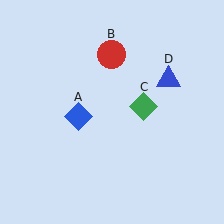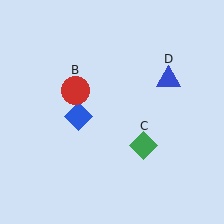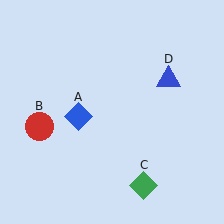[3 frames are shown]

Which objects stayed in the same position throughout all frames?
Blue diamond (object A) and blue triangle (object D) remained stationary.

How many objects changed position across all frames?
2 objects changed position: red circle (object B), green diamond (object C).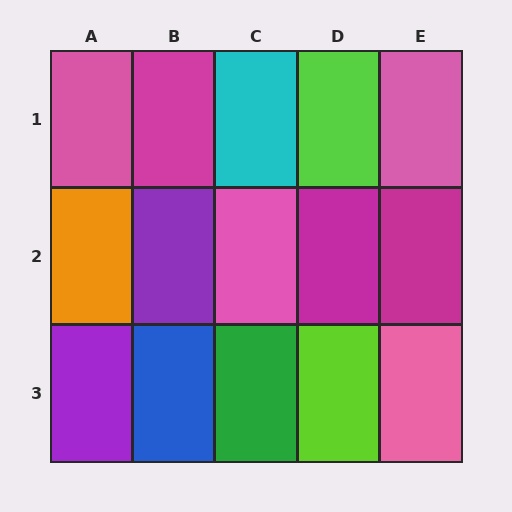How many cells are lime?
2 cells are lime.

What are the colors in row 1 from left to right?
Pink, magenta, cyan, lime, pink.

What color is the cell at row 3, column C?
Green.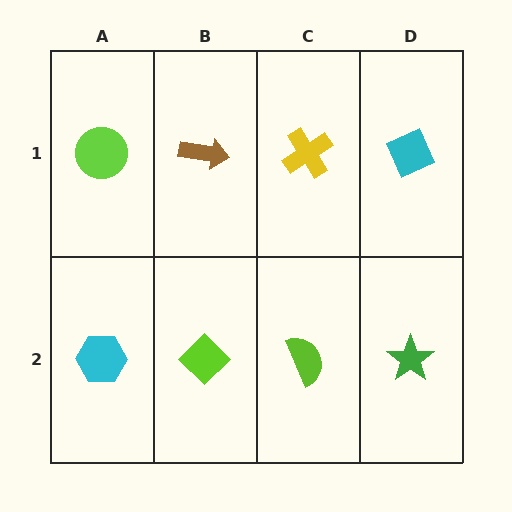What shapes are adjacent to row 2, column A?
A lime circle (row 1, column A), a lime diamond (row 2, column B).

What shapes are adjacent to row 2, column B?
A brown arrow (row 1, column B), a cyan hexagon (row 2, column A), a lime semicircle (row 2, column C).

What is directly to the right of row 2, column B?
A lime semicircle.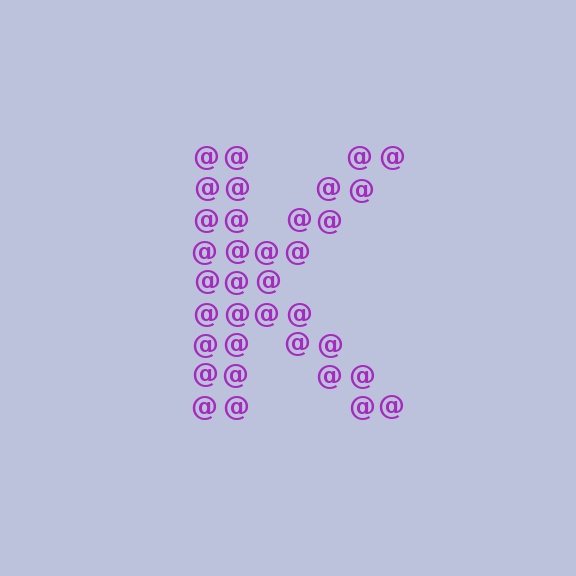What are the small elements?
The small elements are at signs.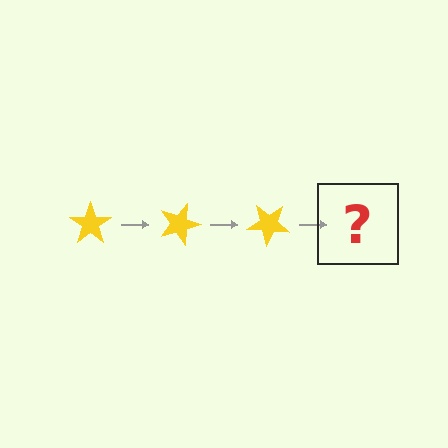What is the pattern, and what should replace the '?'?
The pattern is that the star rotates 20 degrees each step. The '?' should be a yellow star rotated 60 degrees.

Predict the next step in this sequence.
The next step is a yellow star rotated 60 degrees.